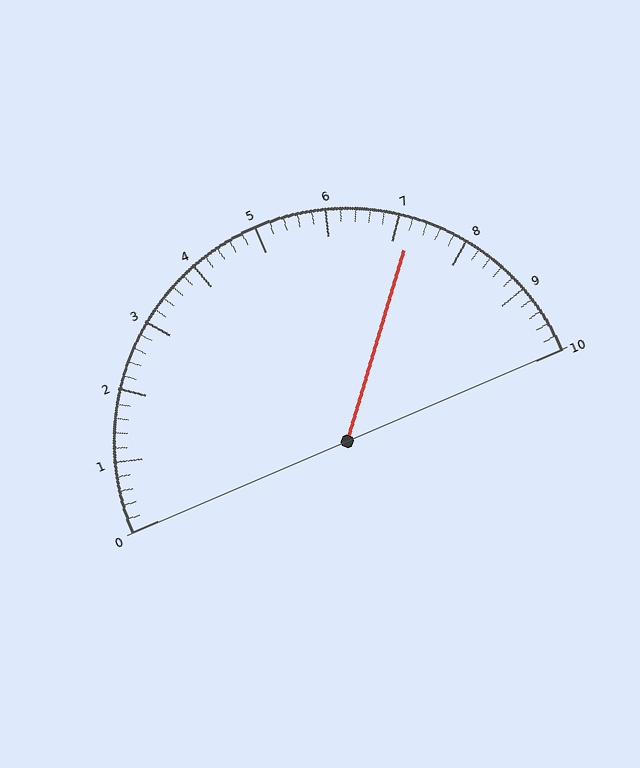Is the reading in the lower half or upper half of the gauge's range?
The reading is in the upper half of the range (0 to 10).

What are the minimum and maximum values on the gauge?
The gauge ranges from 0 to 10.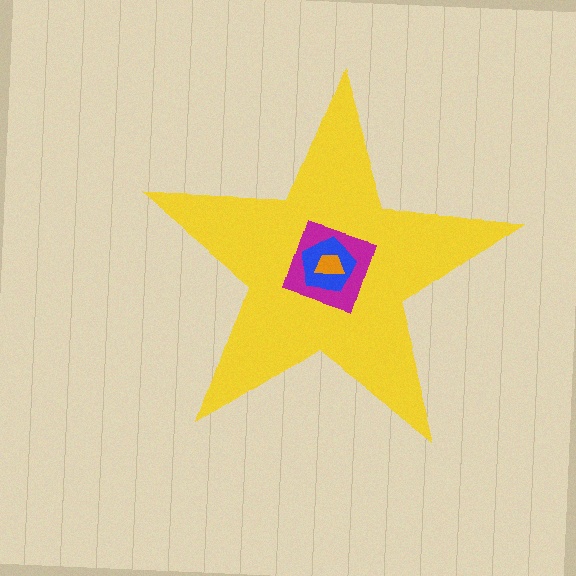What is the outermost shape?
The yellow star.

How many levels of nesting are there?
4.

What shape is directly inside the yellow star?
The magenta square.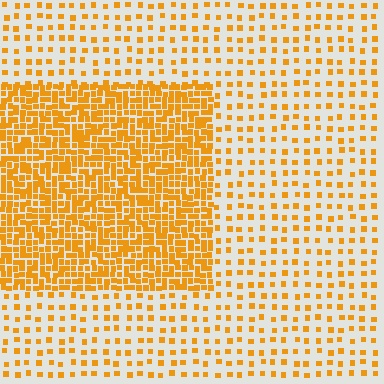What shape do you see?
I see a rectangle.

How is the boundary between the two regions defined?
The boundary is defined by a change in element density (approximately 3.0x ratio). All elements are the same color, size, and shape.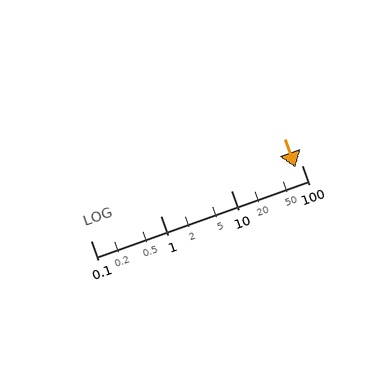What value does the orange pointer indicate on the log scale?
The pointer indicates approximately 83.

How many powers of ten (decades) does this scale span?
The scale spans 3 decades, from 0.1 to 100.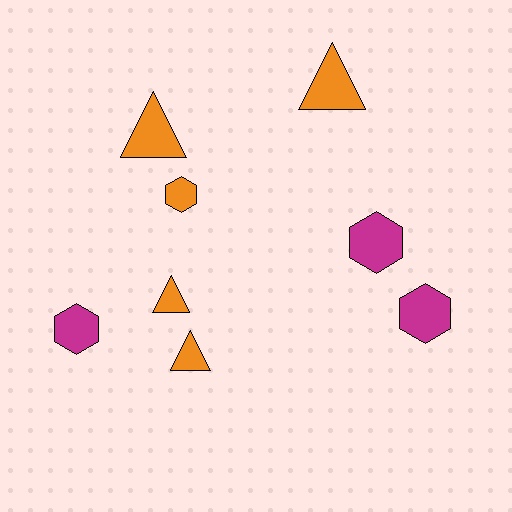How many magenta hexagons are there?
There are 3 magenta hexagons.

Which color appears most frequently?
Orange, with 5 objects.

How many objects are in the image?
There are 8 objects.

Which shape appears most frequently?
Hexagon, with 4 objects.